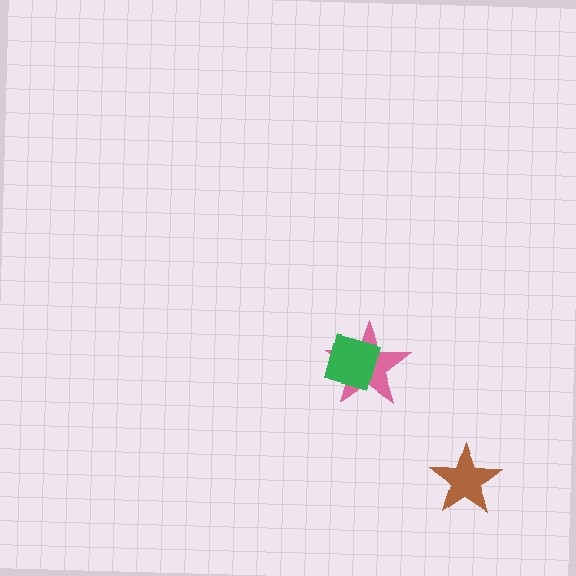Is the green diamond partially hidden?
No, no other shape covers it.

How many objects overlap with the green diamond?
1 object overlaps with the green diamond.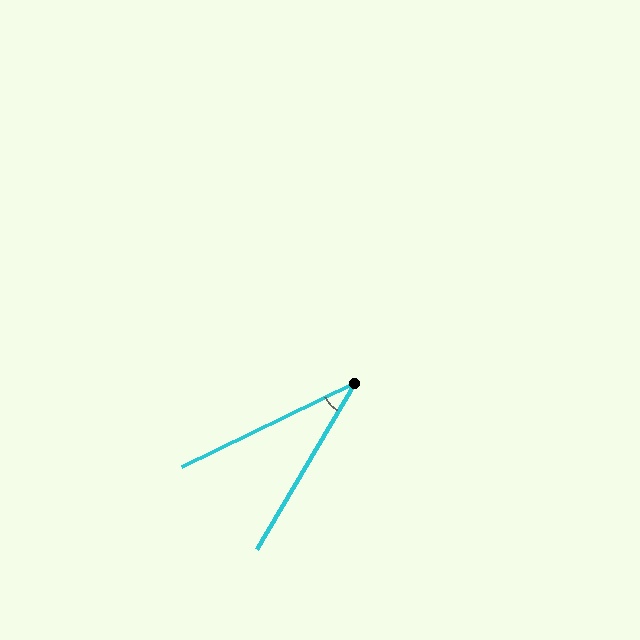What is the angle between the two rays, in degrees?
Approximately 34 degrees.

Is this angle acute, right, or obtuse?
It is acute.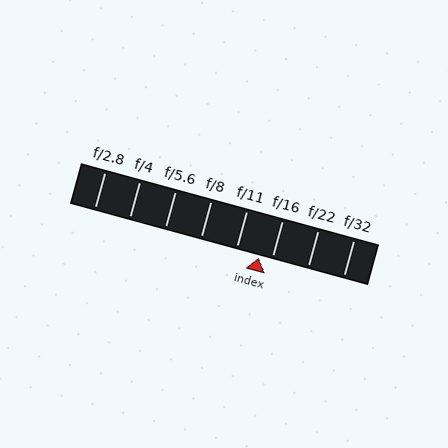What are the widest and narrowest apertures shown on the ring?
The widest aperture shown is f/2.8 and the narrowest is f/32.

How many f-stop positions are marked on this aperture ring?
There are 8 f-stop positions marked.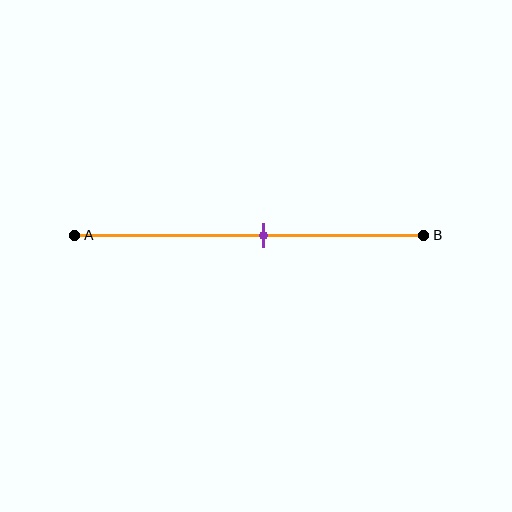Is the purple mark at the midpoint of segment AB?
No, the mark is at about 55% from A, not at the 50% midpoint.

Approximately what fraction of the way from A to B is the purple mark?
The purple mark is approximately 55% of the way from A to B.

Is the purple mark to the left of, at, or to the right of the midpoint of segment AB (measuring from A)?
The purple mark is to the right of the midpoint of segment AB.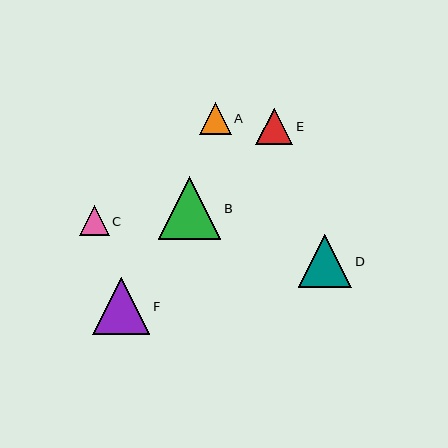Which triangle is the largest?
Triangle B is the largest with a size of approximately 62 pixels.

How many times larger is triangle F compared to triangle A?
Triangle F is approximately 1.8 times the size of triangle A.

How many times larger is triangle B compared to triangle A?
Triangle B is approximately 2.0 times the size of triangle A.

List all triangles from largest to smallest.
From largest to smallest: B, F, D, E, A, C.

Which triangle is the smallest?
Triangle C is the smallest with a size of approximately 30 pixels.